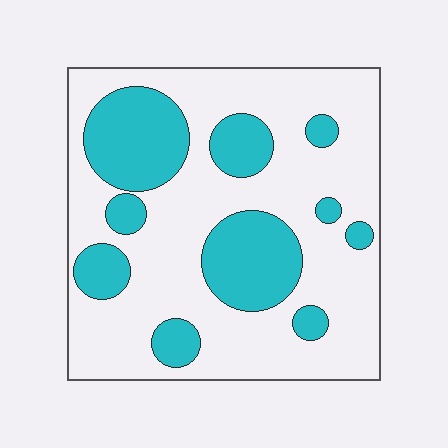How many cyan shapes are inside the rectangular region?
10.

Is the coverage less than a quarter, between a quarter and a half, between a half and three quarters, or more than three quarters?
Between a quarter and a half.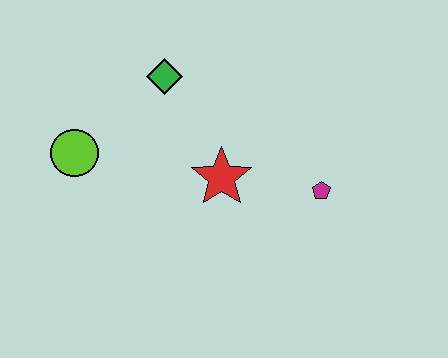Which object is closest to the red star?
The magenta pentagon is closest to the red star.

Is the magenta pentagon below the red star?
Yes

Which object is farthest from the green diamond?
The magenta pentagon is farthest from the green diamond.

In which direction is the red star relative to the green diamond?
The red star is below the green diamond.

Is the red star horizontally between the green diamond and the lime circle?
No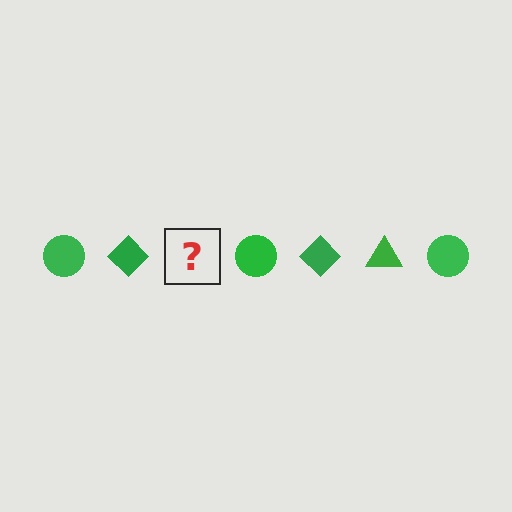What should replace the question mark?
The question mark should be replaced with a green triangle.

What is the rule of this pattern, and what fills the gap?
The rule is that the pattern cycles through circle, diamond, triangle shapes in green. The gap should be filled with a green triangle.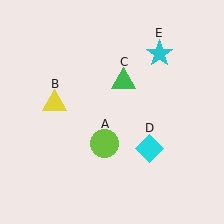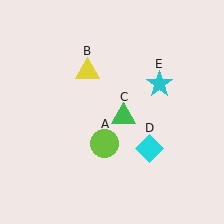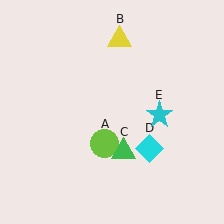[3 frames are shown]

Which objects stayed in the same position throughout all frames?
Lime circle (object A) and cyan diamond (object D) remained stationary.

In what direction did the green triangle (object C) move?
The green triangle (object C) moved down.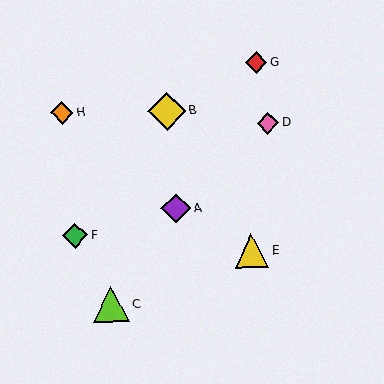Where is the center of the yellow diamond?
The center of the yellow diamond is at (167, 111).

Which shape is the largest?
The yellow diamond (labeled B) is the largest.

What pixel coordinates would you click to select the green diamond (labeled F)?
Click at (75, 236) to select the green diamond F.